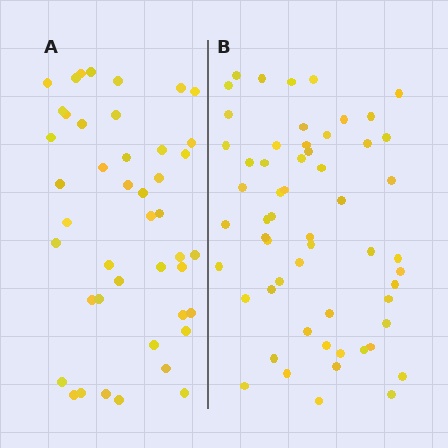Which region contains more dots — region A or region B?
Region B (the right region) has more dots.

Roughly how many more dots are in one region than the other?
Region B has approximately 15 more dots than region A.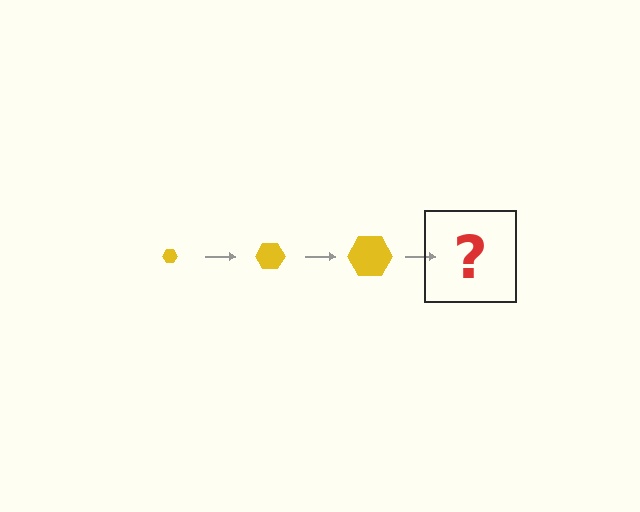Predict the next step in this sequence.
The next step is a yellow hexagon, larger than the previous one.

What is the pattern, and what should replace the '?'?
The pattern is that the hexagon gets progressively larger each step. The '?' should be a yellow hexagon, larger than the previous one.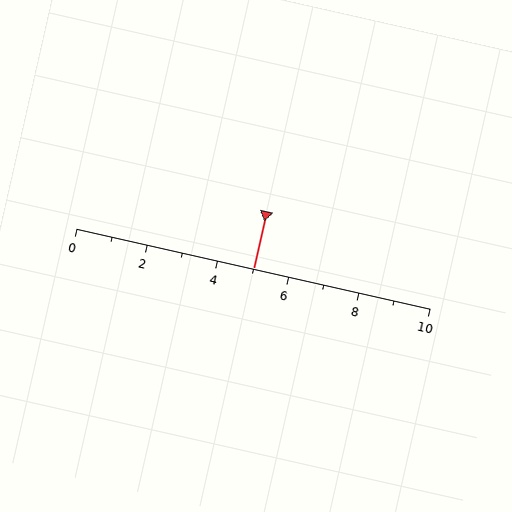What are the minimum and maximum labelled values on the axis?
The axis runs from 0 to 10.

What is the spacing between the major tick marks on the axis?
The major ticks are spaced 2 apart.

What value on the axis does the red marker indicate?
The marker indicates approximately 5.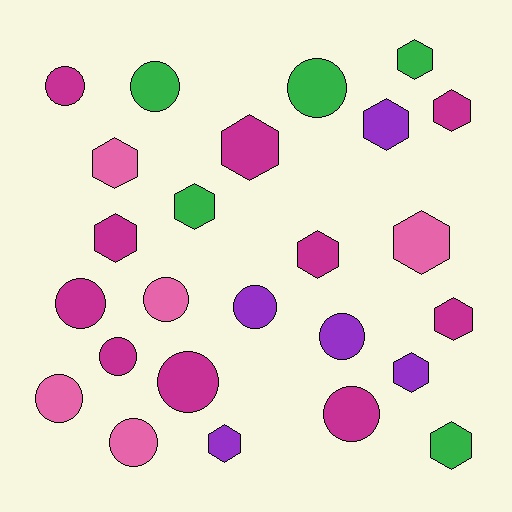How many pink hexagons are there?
There are 2 pink hexagons.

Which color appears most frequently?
Magenta, with 10 objects.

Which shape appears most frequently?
Hexagon, with 13 objects.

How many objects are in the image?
There are 25 objects.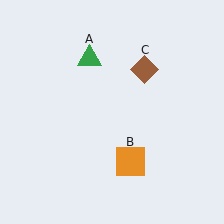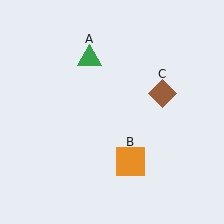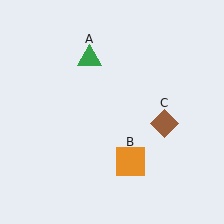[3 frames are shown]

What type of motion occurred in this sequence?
The brown diamond (object C) rotated clockwise around the center of the scene.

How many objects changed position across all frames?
1 object changed position: brown diamond (object C).